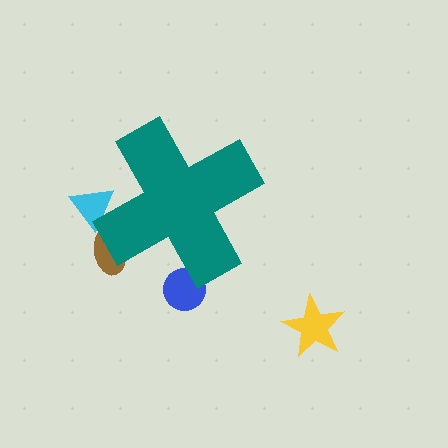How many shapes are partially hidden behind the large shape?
3 shapes are partially hidden.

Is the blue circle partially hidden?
Yes, the blue circle is partially hidden behind the teal cross.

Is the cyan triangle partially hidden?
Yes, the cyan triangle is partially hidden behind the teal cross.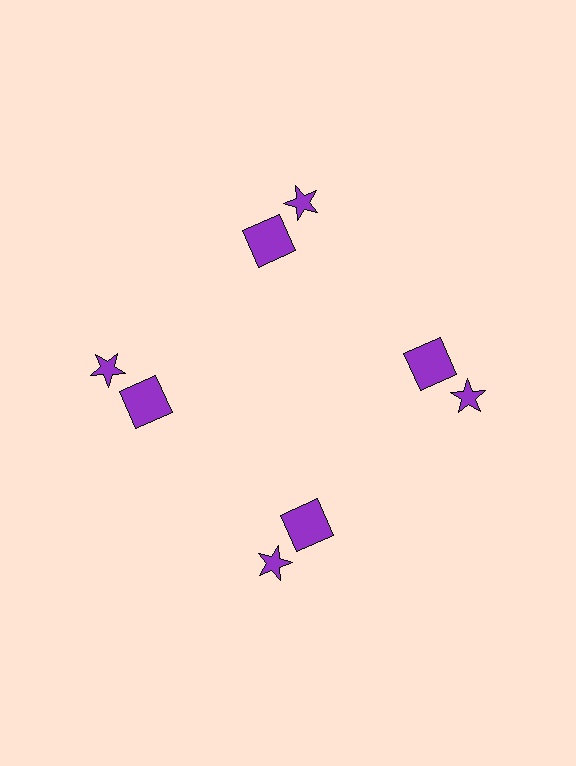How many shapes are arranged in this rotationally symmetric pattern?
There are 8 shapes, arranged in 4 groups of 2.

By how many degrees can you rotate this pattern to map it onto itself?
The pattern maps onto itself every 90 degrees of rotation.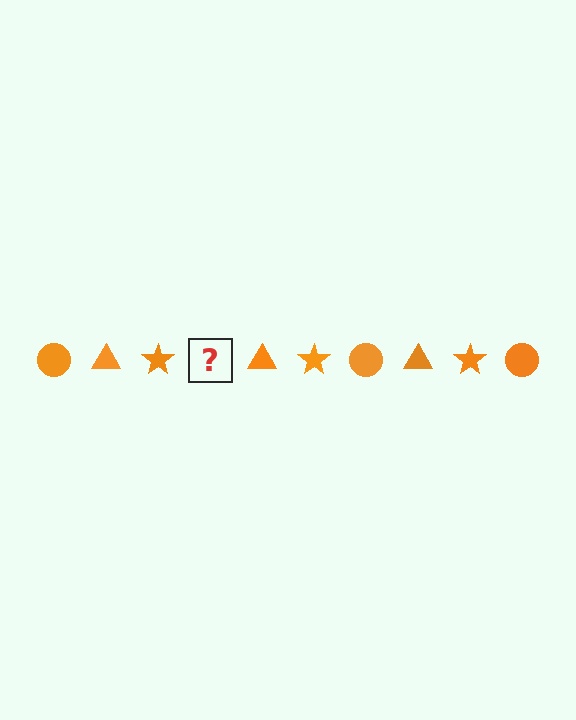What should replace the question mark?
The question mark should be replaced with an orange circle.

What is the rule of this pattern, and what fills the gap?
The rule is that the pattern cycles through circle, triangle, star shapes in orange. The gap should be filled with an orange circle.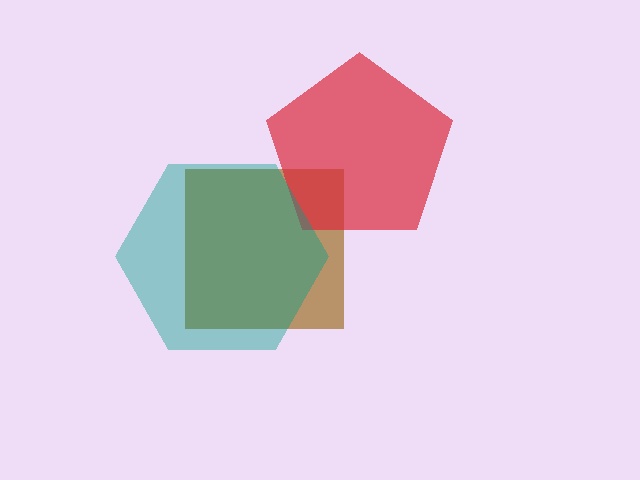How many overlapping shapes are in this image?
There are 3 overlapping shapes in the image.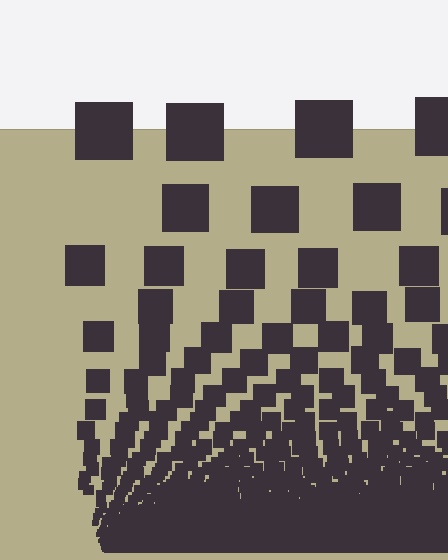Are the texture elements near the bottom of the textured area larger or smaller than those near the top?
Smaller. The gradient is inverted — elements near the bottom are smaller and denser.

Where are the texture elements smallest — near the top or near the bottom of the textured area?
Near the bottom.